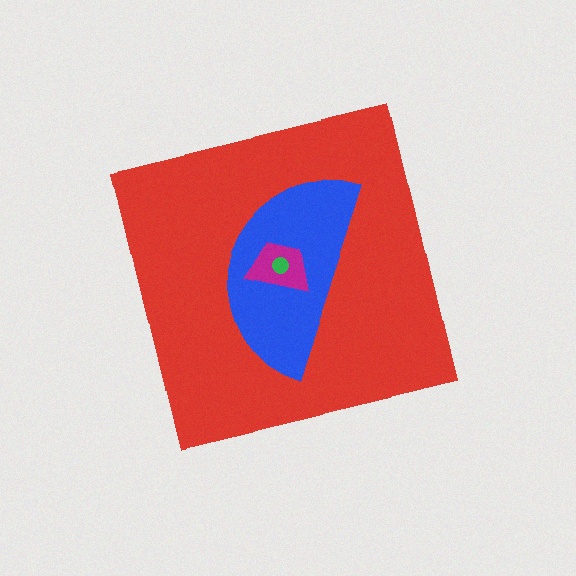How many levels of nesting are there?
4.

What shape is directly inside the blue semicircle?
The magenta trapezoid.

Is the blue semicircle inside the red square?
Yes.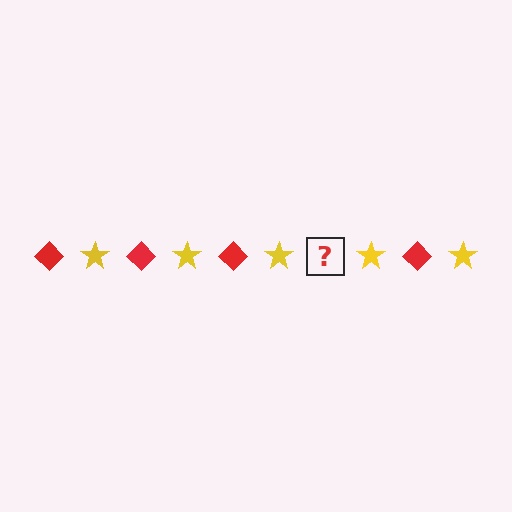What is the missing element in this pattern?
The missing element is a red diamond.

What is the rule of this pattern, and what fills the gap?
The rule is that the pattern alternates between red diamond and yellow star. The gap should be filled with a red diamond.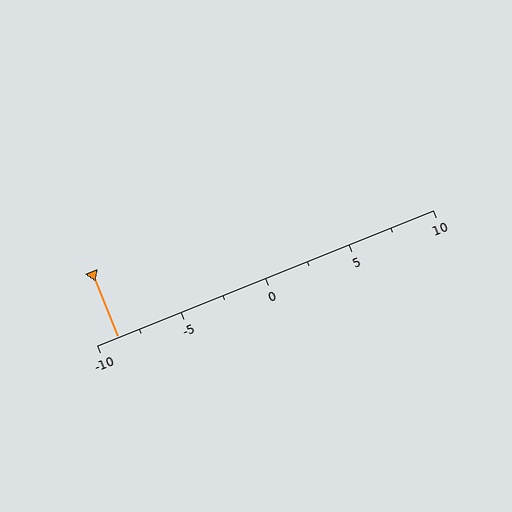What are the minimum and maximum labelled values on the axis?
The axis runs from -10 to 10.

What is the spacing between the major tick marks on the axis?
The major ticks are spaced 5 apart.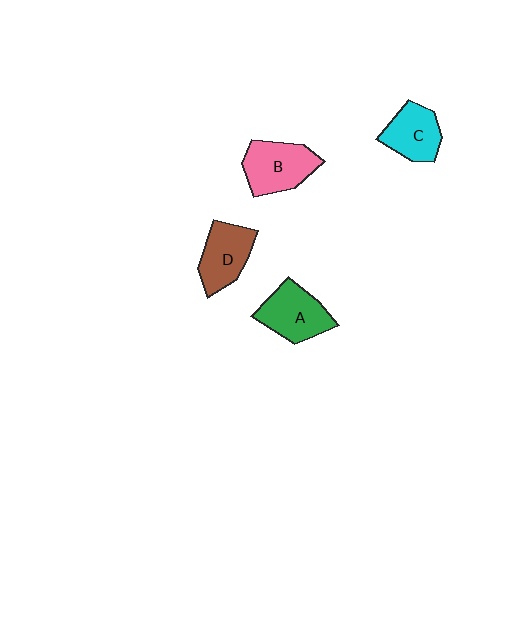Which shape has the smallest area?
Shape C (cyan).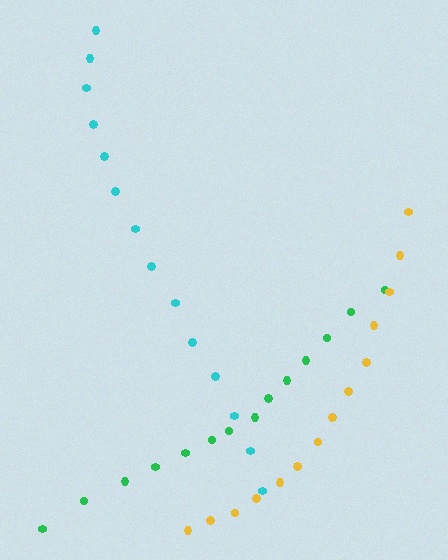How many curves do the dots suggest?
There are 3 distinct paths.